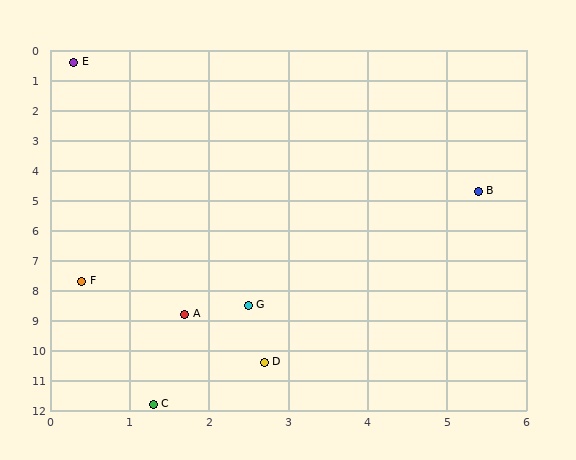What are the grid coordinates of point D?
Point D is at approximately (2.7, 10.4).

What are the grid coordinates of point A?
Point A is at approximately (1.7, 8.8).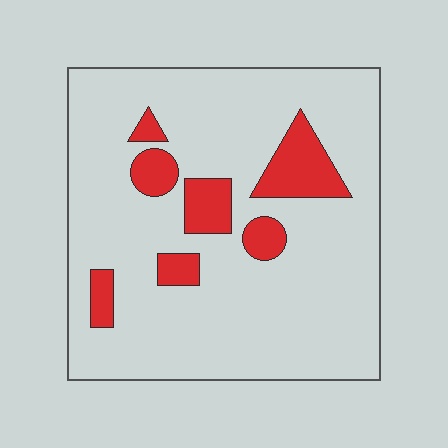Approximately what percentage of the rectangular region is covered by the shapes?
Approximately 15%.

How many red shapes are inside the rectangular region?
7.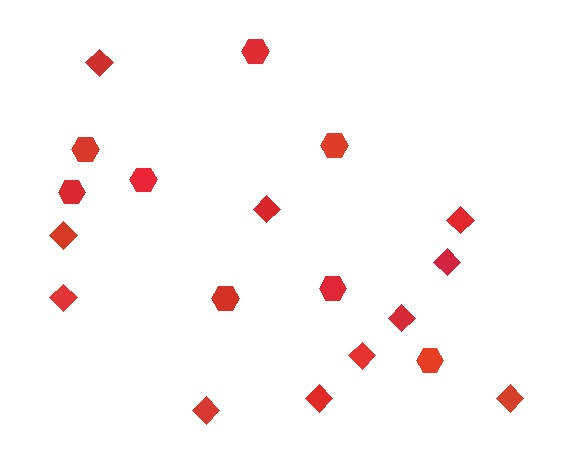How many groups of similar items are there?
There are 2 groups: one group of hexagons (8) and one group of diamonds (11).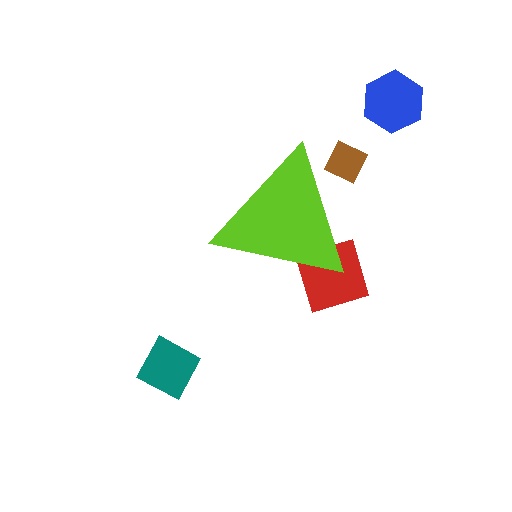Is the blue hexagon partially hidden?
No, the blue hexagon is fully visible.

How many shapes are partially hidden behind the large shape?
2 shapes are partially hidden.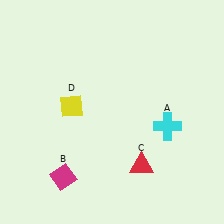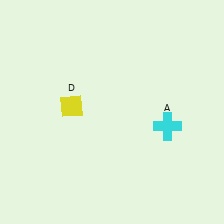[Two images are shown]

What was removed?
The red triangle (C), the magenta diamond (B) were removed in Image 2.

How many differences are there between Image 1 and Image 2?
There are 2 differences between the two images.